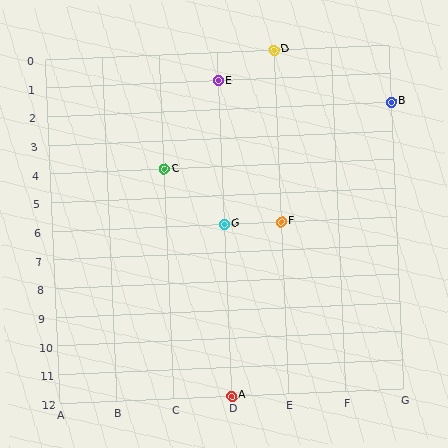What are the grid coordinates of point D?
Point D is at grid coordinates (E, 0).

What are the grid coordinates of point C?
Point C is at grid coordinates (C, 4).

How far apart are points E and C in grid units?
Points E and C are 1 column and 3 rows apart (about 3.2 grid units diagonally).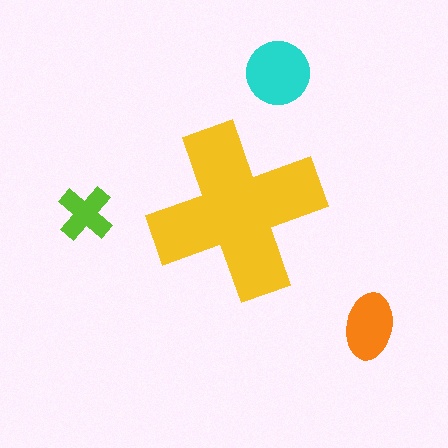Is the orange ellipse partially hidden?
No, the orange ellipse is fully visible.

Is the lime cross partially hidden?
No, the lime cross is fully visible.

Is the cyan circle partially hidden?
No, the cyan circle is fully visible.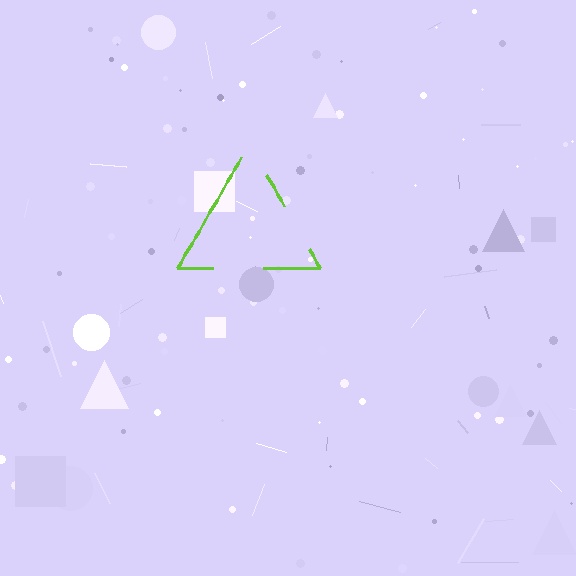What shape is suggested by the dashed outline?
The dashed outline suggests a triangle.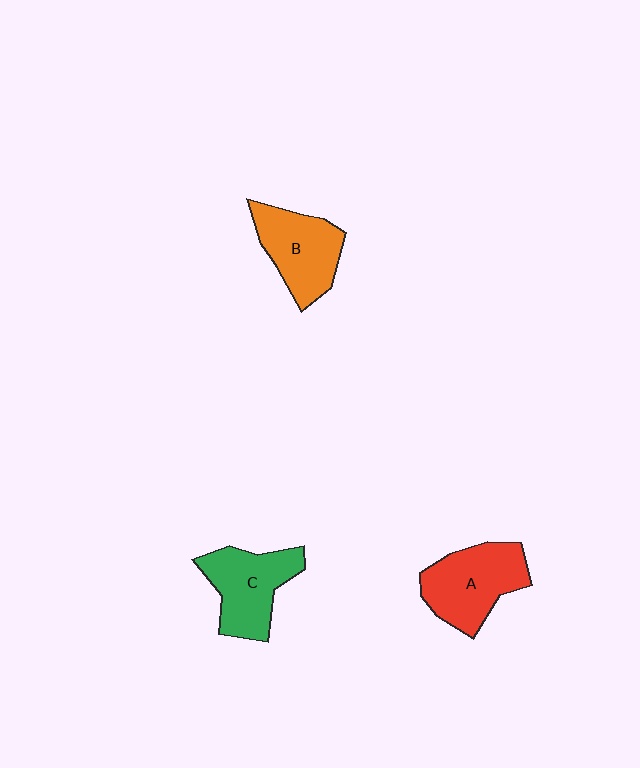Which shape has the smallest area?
Shape B (orange).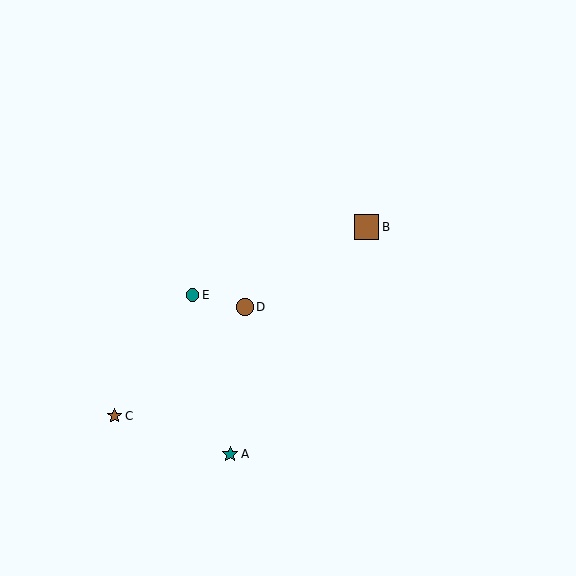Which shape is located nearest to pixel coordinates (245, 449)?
The teal star (labeled A) at (230, 454) is nearest to that location.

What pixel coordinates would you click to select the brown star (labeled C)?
Click at (115, 416) to select the brown star C.